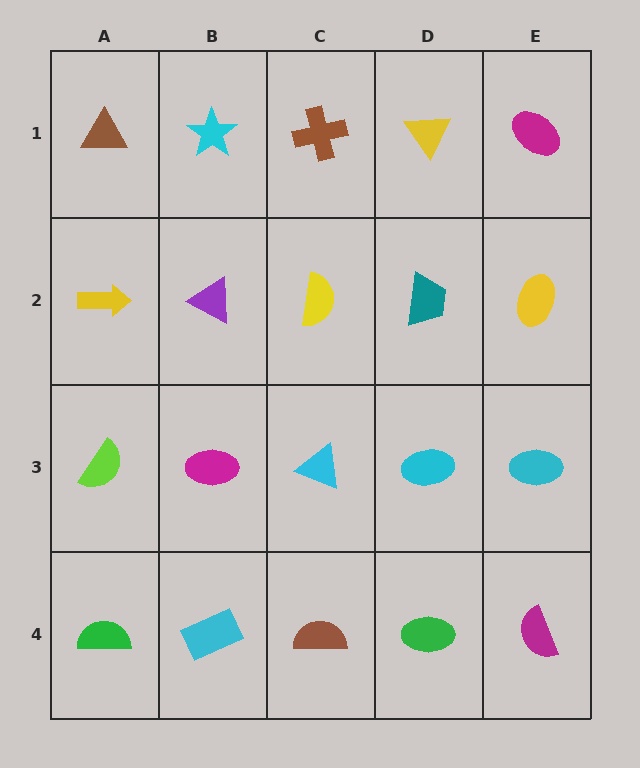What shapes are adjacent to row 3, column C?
A yellow semicircle (row 2, column C), a brown semicircle (row 4, column C), a magenta ellipse (row 3, column B), a cyan ellipse (row 3, column D).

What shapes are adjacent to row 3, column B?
A purple triangle (row 2, column B), a cyan rectangle (row 4, column B), a lime semicircle (row 3, column A), a cyan triangle (row 3, column C).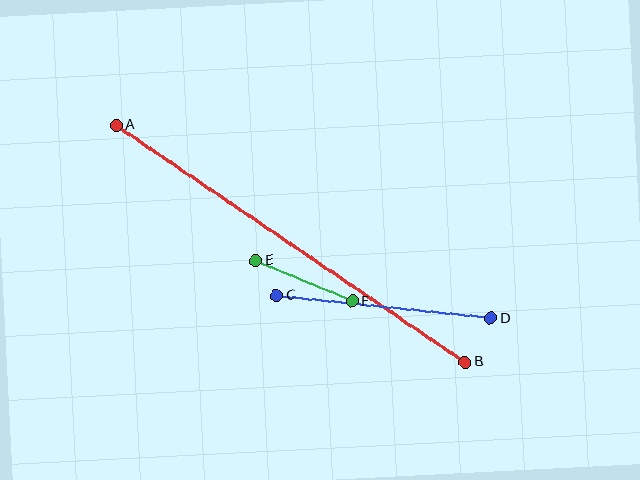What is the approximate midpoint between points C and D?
The midpoint is at approximately (384, 307) pixels.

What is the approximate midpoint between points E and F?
The midpoint is at approximately (304, 281) pixels.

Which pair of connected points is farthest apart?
Points A and B are farthest apart.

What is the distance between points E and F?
The distance is approximately 105 pixels.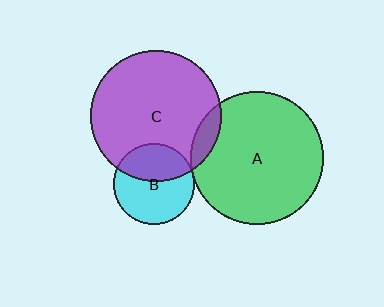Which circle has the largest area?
Circle A (green).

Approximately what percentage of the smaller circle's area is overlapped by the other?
Approximately 5%.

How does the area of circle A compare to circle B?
Approximately 2.7 times.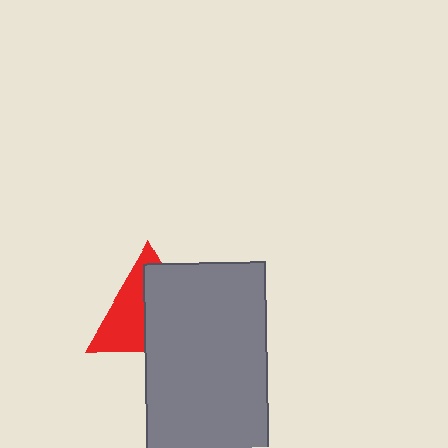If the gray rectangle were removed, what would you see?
You would see the complete red triangle.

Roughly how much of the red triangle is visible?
About half of it is visible (roughly 45%).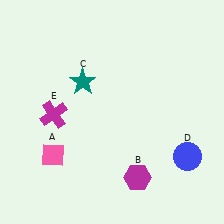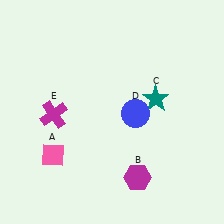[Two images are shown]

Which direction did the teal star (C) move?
The teal star (C) moved right.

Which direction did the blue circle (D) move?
The blue circle (D) moved left.